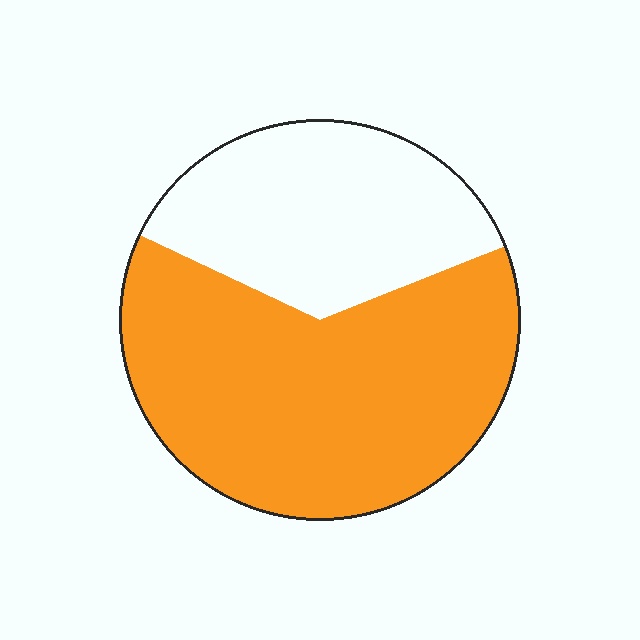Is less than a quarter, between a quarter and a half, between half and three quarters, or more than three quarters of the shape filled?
Between half and three quarters.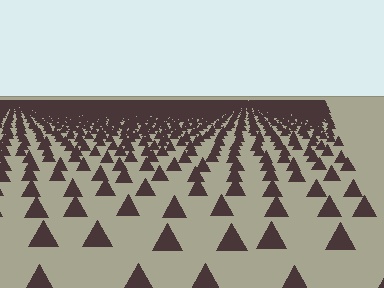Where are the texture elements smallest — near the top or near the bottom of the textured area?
Near the top.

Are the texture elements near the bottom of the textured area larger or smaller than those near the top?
Larger. Near the bottom, elements are closer to the viewer and appear at a bigger on-screen size.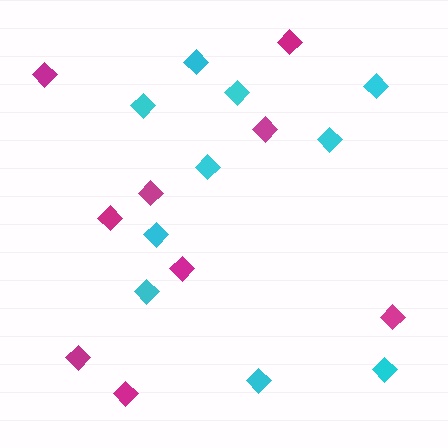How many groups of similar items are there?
There are 2 groups: one group of magenta diamonds (9) and one group of cyan diamonds (10).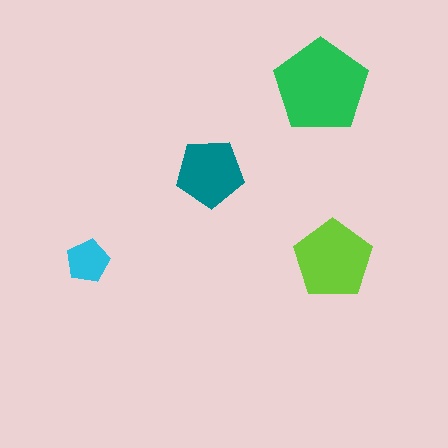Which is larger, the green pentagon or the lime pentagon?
The green one.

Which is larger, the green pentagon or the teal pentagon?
The green one.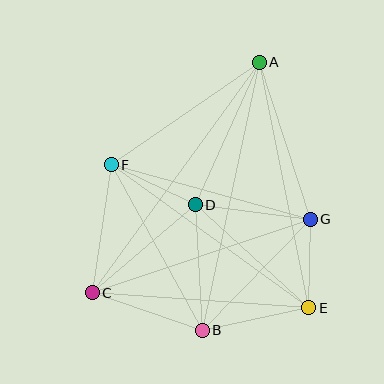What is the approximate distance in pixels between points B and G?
The distance between B and G is approximately 155 pixels.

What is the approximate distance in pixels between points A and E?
The distance between A and E is approximately 250 pixels.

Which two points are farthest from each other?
Points A and C are farthest from each other.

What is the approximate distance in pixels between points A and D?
The distance between A and D is approximately 156 pixels.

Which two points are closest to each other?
Points E and G are closest to each other.